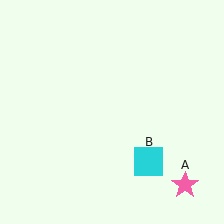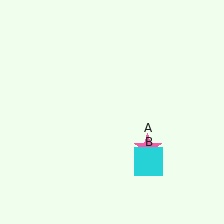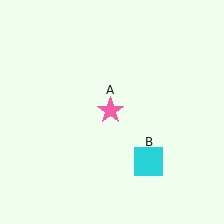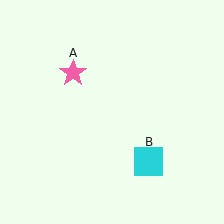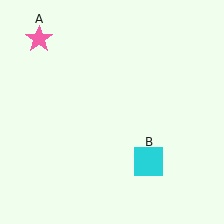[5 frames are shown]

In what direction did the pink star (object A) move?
The pink star (object A) moved up and to the left.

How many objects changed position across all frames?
1 object changed position: pink star (object A).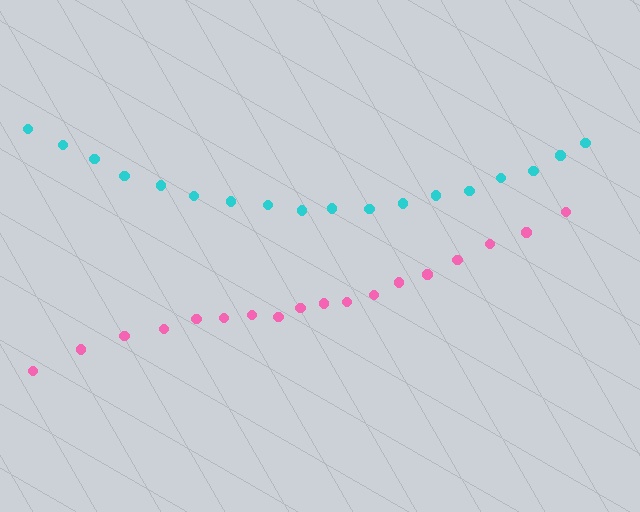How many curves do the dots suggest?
There are 2 distinct paths.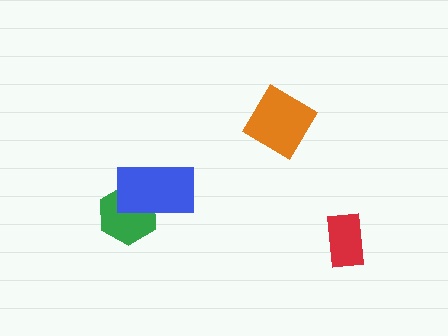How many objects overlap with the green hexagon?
1 object overlaps with the green hexagon.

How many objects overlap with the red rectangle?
0 objects overlap with the red rectangle.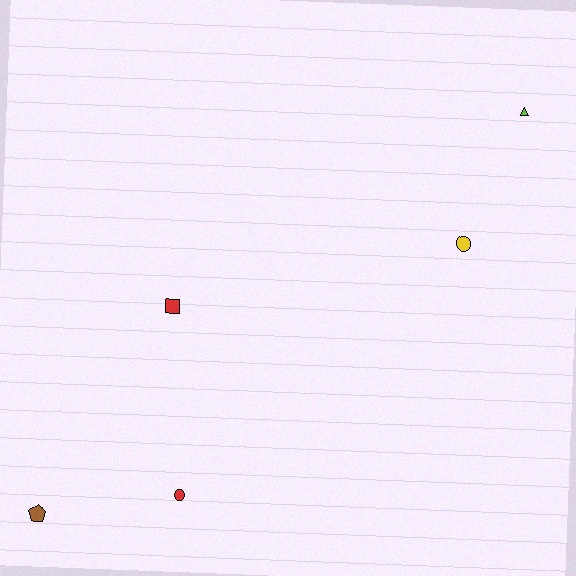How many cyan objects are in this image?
There are no cyan objects.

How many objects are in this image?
There are 5 objects.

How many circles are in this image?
There are 2 circles.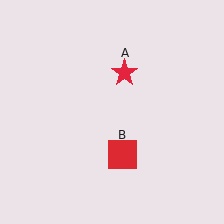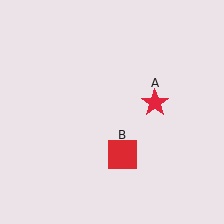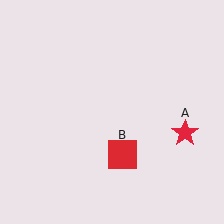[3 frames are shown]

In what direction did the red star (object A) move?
The red star (object A) moved down and to the right.